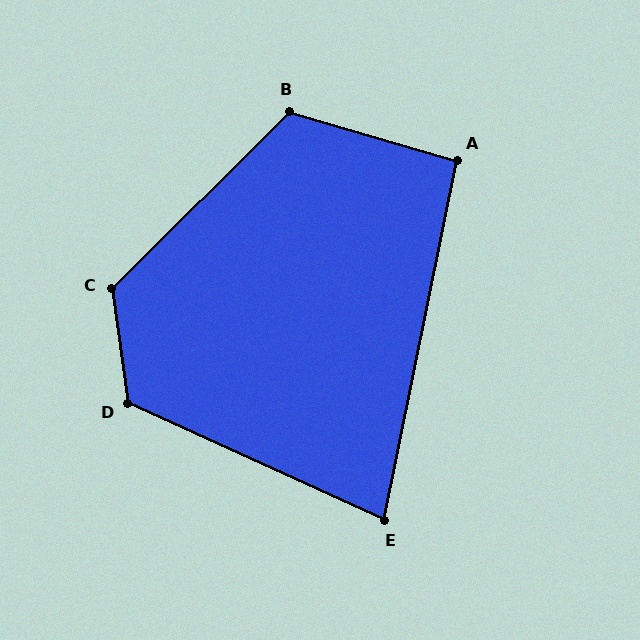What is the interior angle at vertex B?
Approximately 119 degrees (obtuse).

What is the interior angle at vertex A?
Approximately 95 degrees (approximately right).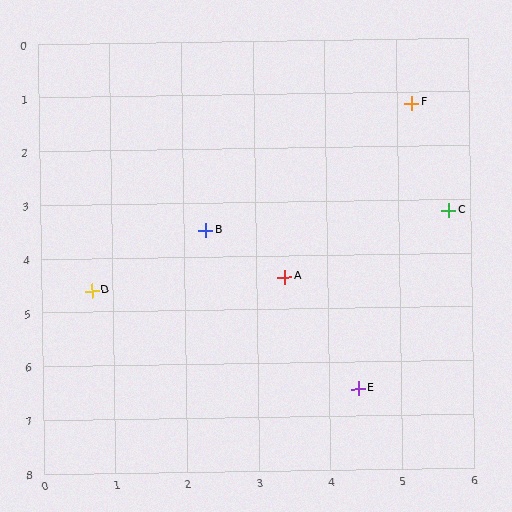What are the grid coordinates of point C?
Point C is at approximately (5.7, 3.2).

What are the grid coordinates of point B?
Point B is at approximately (2.3, 3.5).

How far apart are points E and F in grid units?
Points E and F are about 5.4 grid units apart.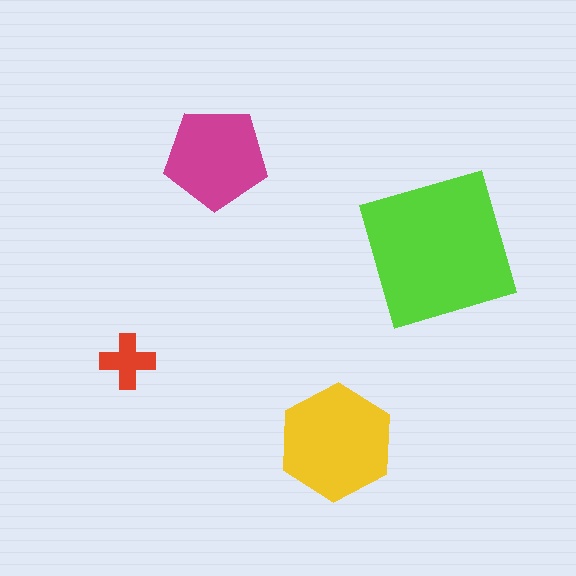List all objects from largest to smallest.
The lime square, the yellow hexagon, the magenta pentagon, the red cross.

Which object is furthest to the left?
The red cross is leftmost.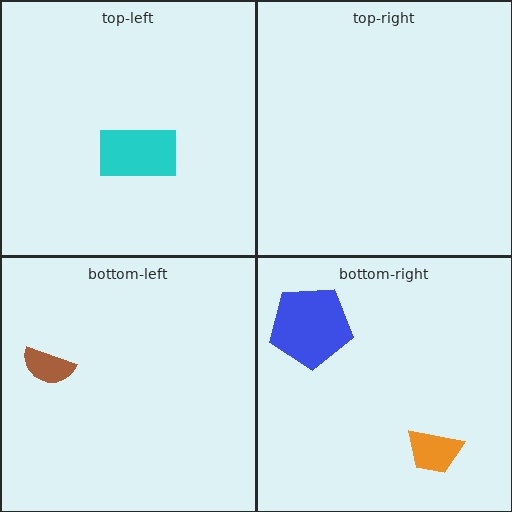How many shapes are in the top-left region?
1.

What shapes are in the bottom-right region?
The blue pentagon, the orange trapezoid.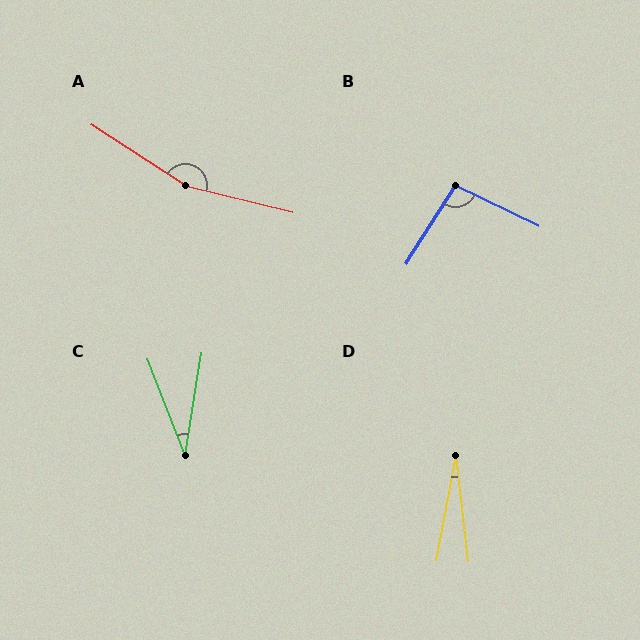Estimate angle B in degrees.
Approximately 96 degrees.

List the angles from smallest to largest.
D (17°), C (30°), B (96°), A (161°).